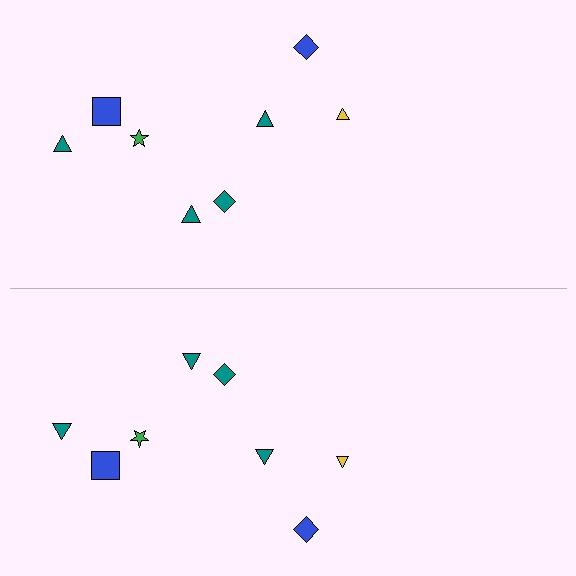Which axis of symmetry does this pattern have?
The pattern has a horizontal axis of symmetry running through the center of the image.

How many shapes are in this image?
There are 16 shapes in this image.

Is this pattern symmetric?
Yes, this pattern has bilateral (reflection) symmetry.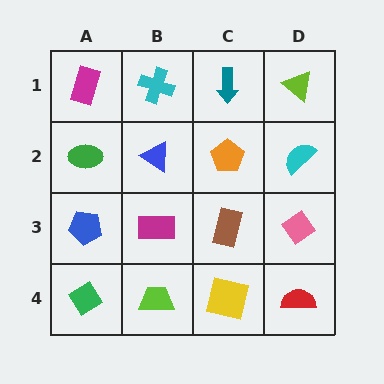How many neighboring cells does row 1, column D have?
2.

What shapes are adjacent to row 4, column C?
A brown rectangle (row 3, column C), a lime trapezoid (row 4, column B), a red semicircle (row 4, column D).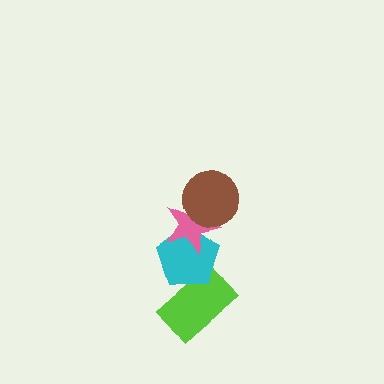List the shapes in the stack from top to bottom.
From top to bottom: the brown circle, the pink star, the cyan pentagon, the lime rectangle.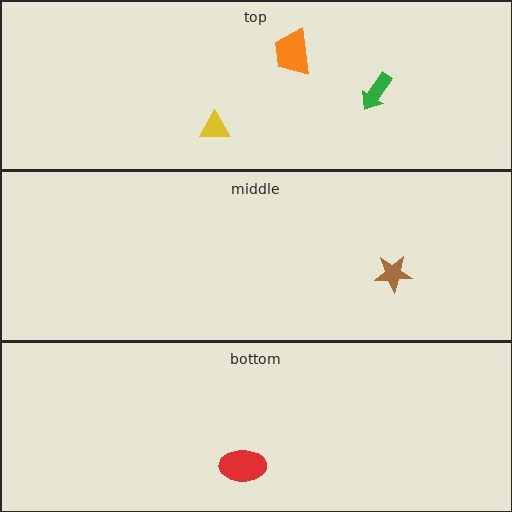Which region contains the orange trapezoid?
The top region.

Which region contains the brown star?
The middle region.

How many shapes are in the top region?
3.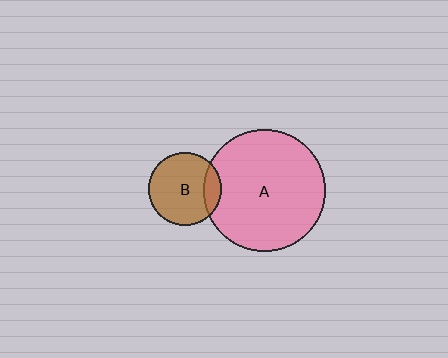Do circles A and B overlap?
Yes.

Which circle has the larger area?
Circle A (pink).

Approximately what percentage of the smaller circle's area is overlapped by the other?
Approximately 15%.